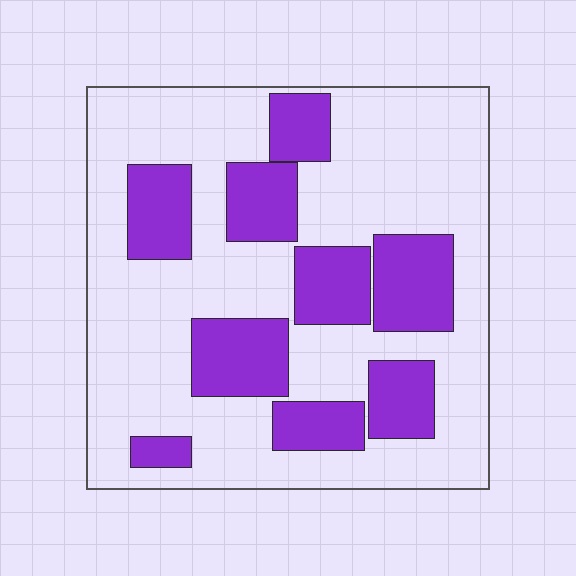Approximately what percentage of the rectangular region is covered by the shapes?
Approximately 30%.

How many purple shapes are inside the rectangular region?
9.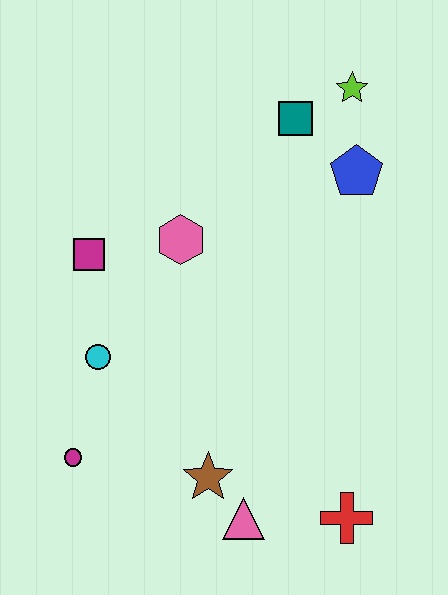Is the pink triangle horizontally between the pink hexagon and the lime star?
Yes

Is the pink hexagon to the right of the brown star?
No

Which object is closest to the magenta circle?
The cyan circle is closest to the magenta circle.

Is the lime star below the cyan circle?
No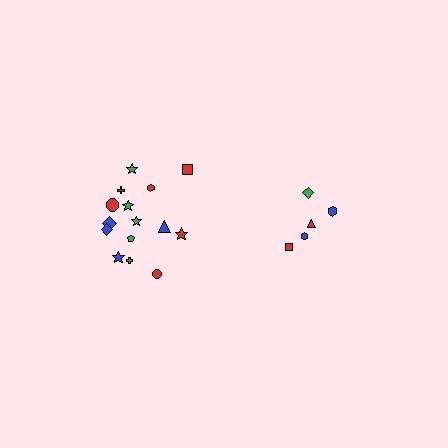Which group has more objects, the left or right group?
The left group.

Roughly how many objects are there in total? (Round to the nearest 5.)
Roughly 20 objects in total.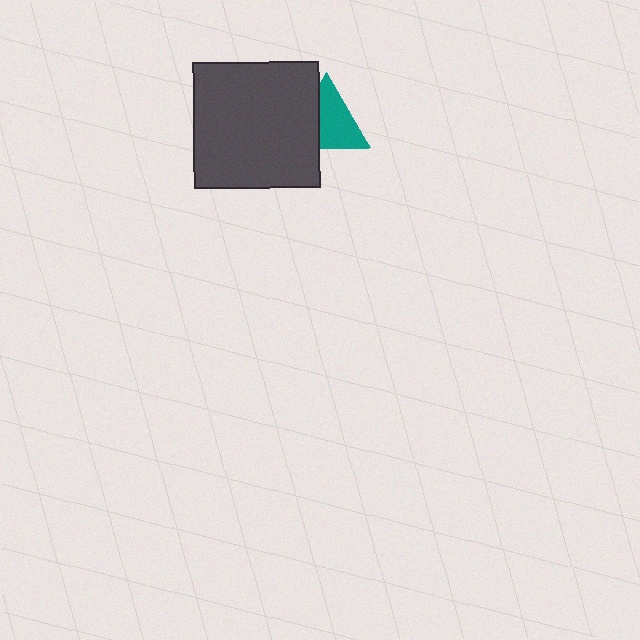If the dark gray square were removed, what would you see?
You would see the complete teal triangle.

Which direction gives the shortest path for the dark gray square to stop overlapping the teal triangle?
Moving left gives the shortest separation.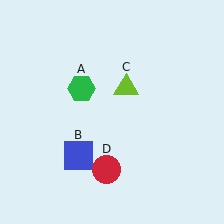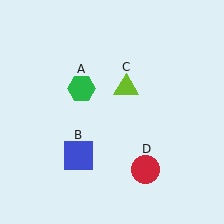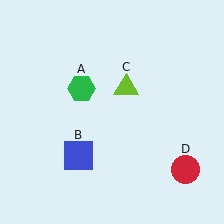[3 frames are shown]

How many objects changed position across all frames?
1 object changed position: red circle (object D).